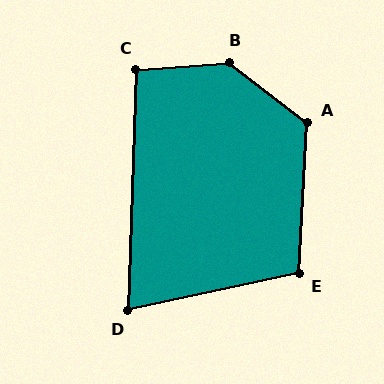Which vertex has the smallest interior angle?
D, at approximately 76 degrees.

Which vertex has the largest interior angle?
B, at approximately 138 degrees.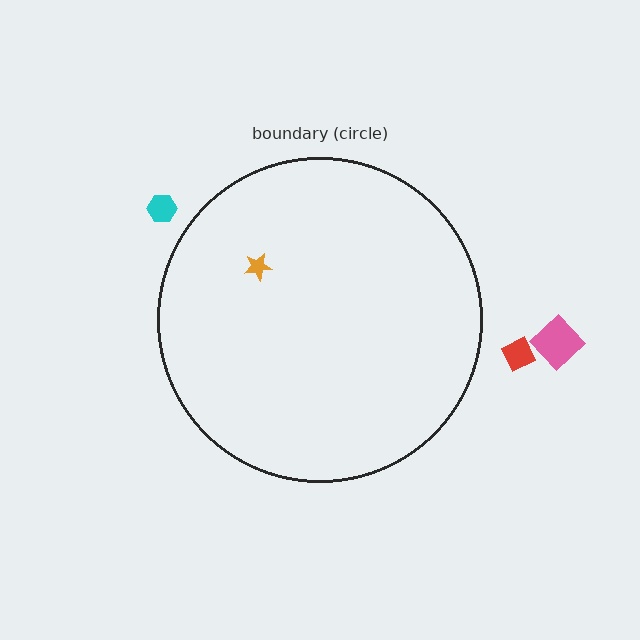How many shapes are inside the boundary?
1 inside, 3 outside.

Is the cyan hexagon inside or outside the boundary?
Outside.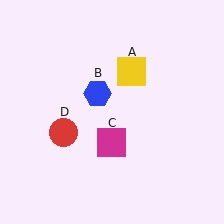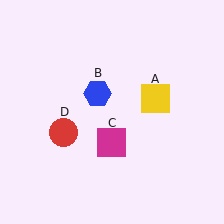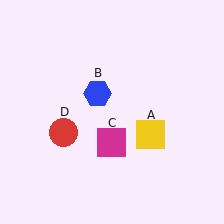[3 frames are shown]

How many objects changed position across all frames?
1 object changed position: yellow square (object A).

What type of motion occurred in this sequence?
The yellow square (object A) rotated clockwise around the center of the scene.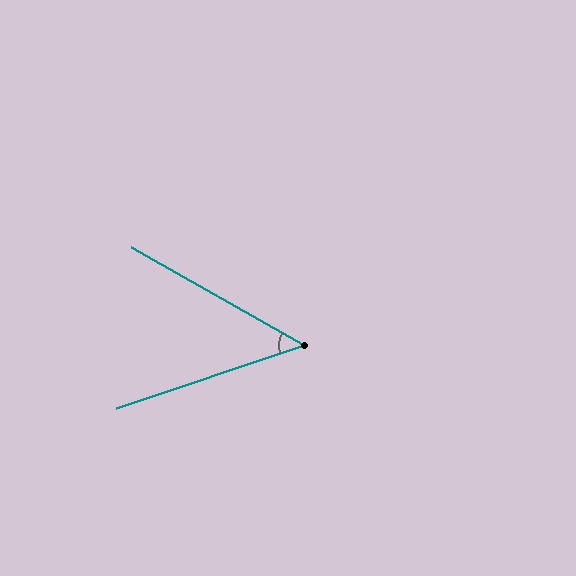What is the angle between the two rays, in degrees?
Approximately 48 degrees.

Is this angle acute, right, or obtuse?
It is acute.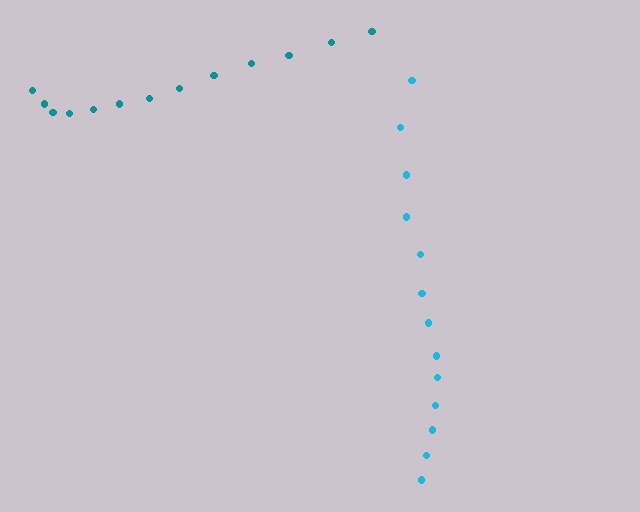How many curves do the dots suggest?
There are 2 distinct paths.